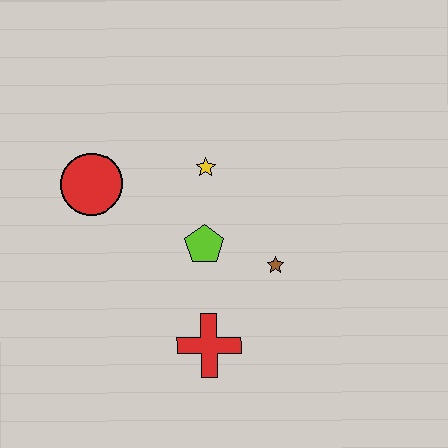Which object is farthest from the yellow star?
The red cross is farthest from the yellow star.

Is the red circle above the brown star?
Yes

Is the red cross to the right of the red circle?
Yes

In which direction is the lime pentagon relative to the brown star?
The lime pentagon is to the left of the brown star.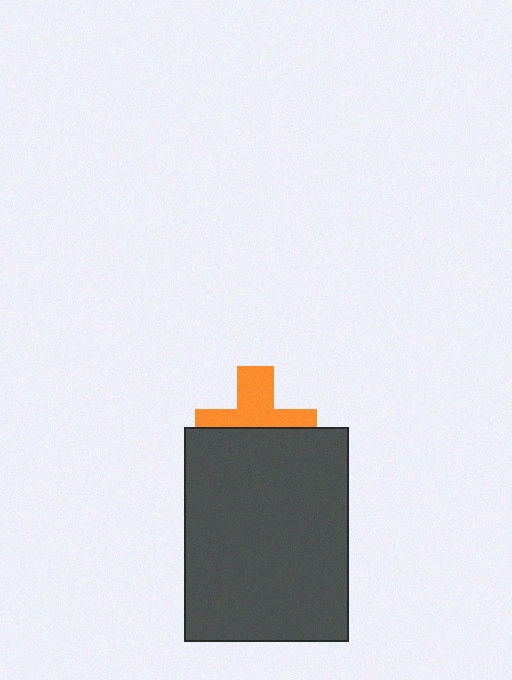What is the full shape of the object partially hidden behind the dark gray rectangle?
The partially hidden object is an orange cross.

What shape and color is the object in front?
The object in front is a dark gray rectangle.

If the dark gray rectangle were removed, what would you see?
You would see the complete orange cross.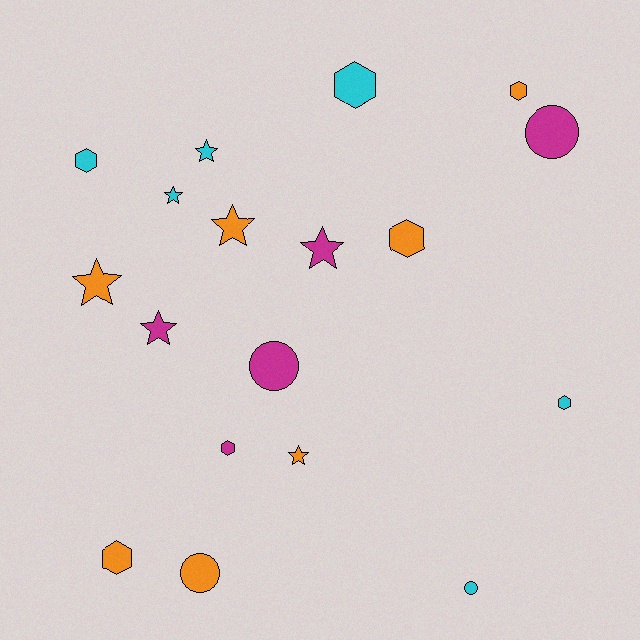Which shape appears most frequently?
Star, with 7 objects.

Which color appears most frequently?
Orange, with 7 objects.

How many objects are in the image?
There are 18 objects.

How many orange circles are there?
There is 1 orange circle.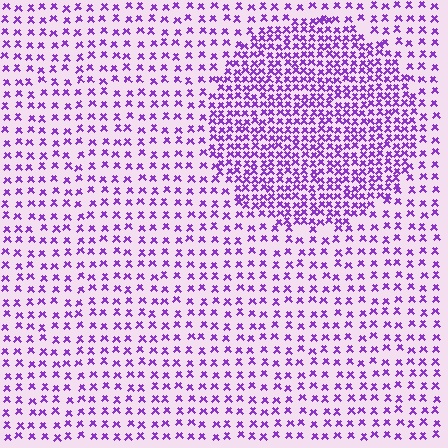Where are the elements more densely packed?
The elements are more densely packed inside the circle boundary.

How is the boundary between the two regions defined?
The boundary is defined by a change in element density (approximately 2.2x ratio). All elements are the same color, size, and shape.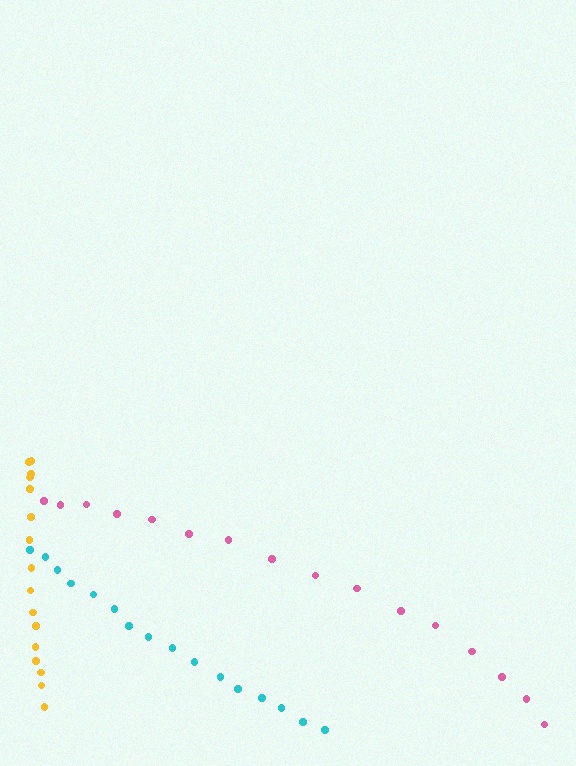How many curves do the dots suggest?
There are 3 distinct paths.